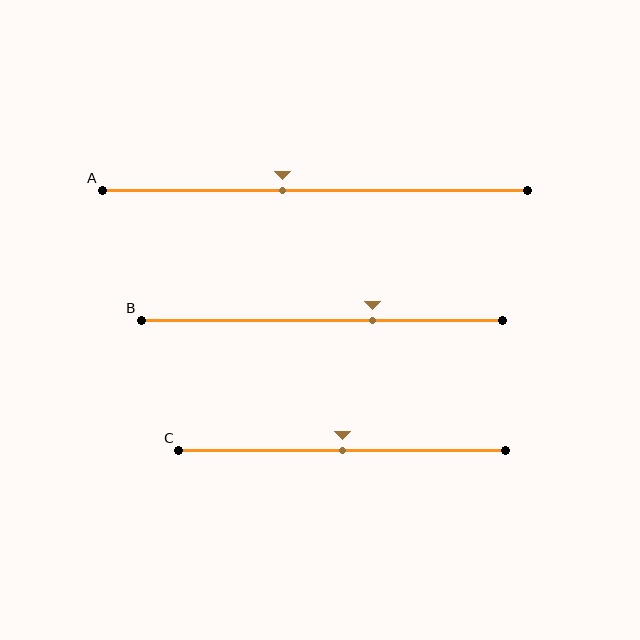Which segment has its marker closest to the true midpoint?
Segment C has its marker closest to the true midpoint.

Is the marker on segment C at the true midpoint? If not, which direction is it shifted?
Yes, the marker on segment C is at the true midpoint.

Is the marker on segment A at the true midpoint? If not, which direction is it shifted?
No, the marker on segment A is shifted to the left by about 8% of the segment length.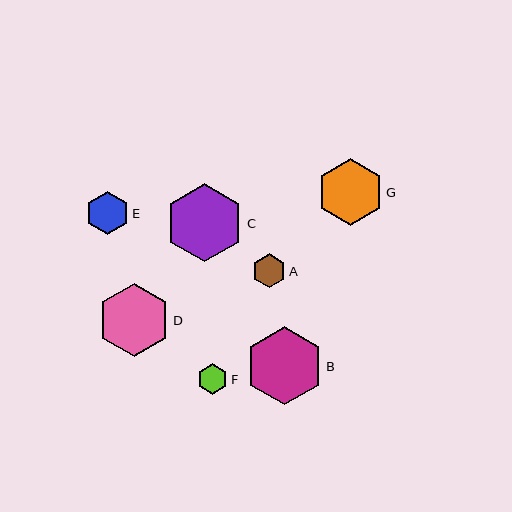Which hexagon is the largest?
Hexagon C is the largest with a size of approximately 78 pixels.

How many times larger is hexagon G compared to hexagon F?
Hexagon G is approximately 2.2 times the size of hexagon F.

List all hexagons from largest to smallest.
From largest to smallest: C, B, D, G, E, A, F.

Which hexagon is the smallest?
Hexagon F is the smallest with a size of approximately 31 pixels.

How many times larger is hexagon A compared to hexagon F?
Hexagon A is approximately 1.1 times the size of hexagon F.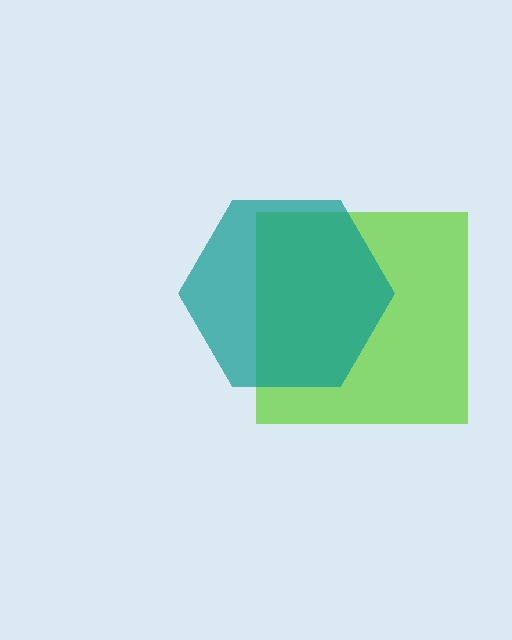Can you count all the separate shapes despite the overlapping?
Yes, there are 2 separate shapes.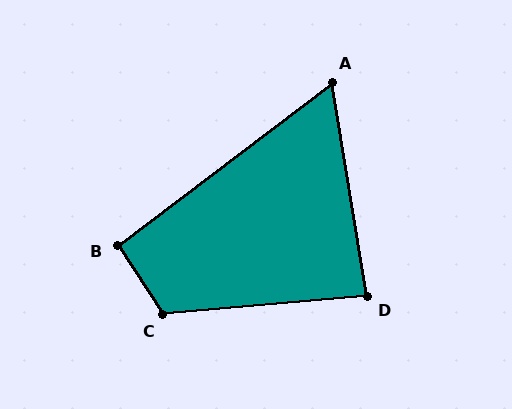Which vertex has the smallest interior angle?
A, at approximately 62 degrees.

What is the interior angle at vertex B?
Approximately 94 degrees (approximately right).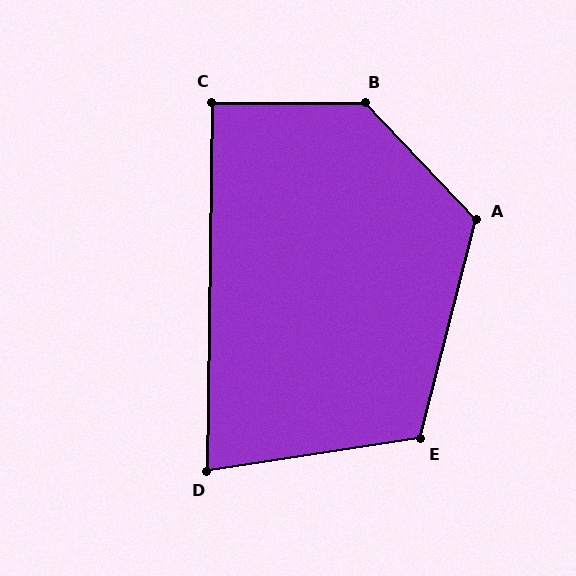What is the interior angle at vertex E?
Approximately 113 degrees (obtuse).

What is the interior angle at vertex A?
Approximately 122 degrees (obtuse).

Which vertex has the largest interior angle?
B, at approximately 134 degrees.